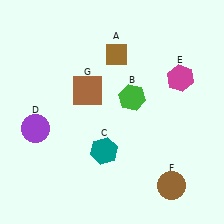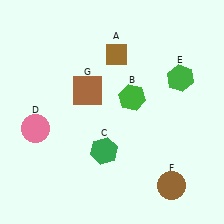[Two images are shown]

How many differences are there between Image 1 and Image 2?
There are 3 differences between the two images.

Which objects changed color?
C changed from teal to green. D changed from purple to pink. E changed from magenta to green.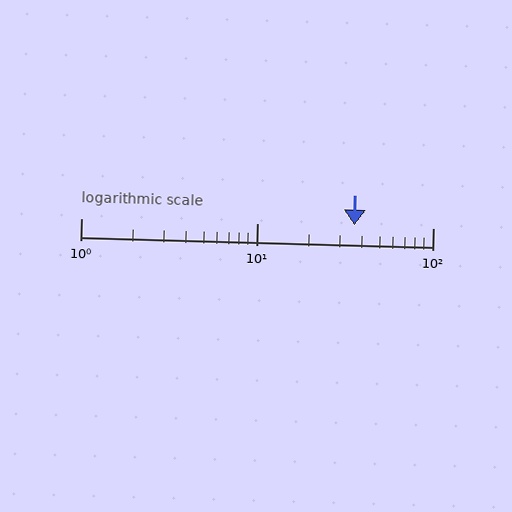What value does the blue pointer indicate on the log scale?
The pointer indicates approximately 36.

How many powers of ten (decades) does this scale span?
The scale spans 2 decades, from 1 to 100.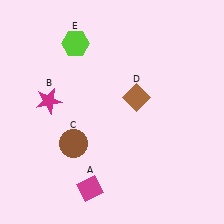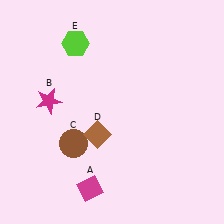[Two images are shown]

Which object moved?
The brown diamond (D) moved left.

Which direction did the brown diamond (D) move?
The brown diamond (D) moved left.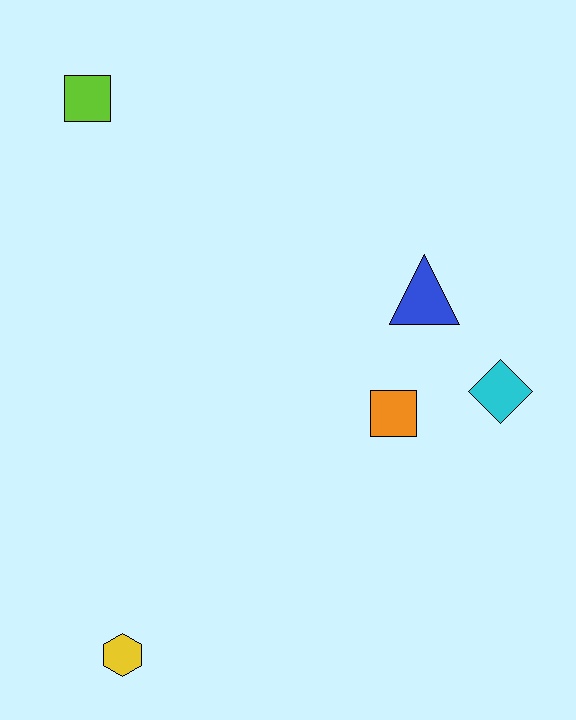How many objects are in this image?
There are 5 objects.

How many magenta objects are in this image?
There are no magenta objects.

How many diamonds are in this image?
There is 1 diamond.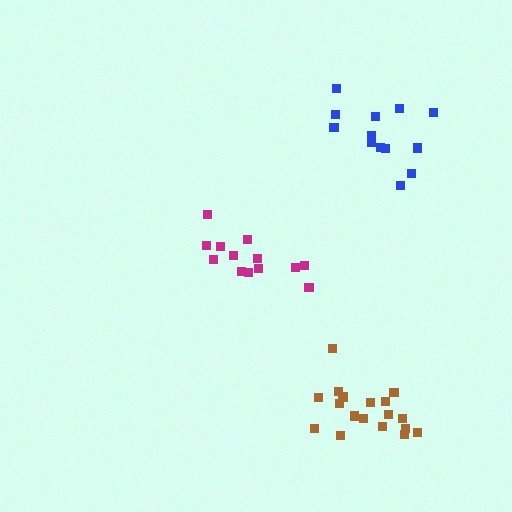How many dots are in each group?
Group 1: 13 dots, Group 2: 13 dots, Group 3: 18 dots (44 total).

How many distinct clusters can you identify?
There are 3 distinct clusters.